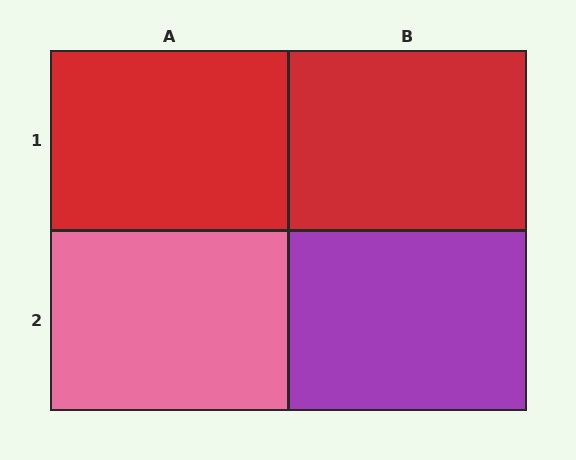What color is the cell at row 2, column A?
Pink.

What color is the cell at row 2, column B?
Purple.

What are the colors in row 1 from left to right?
Red, red.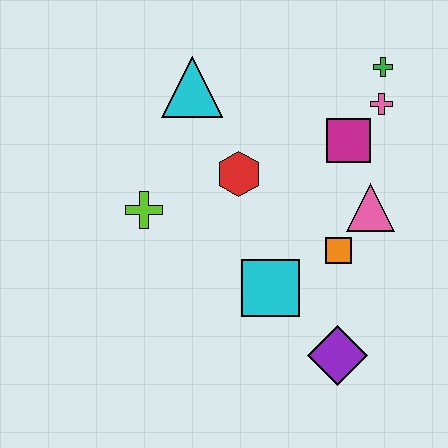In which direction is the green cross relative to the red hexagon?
The green cross is to the right of the red hexagon.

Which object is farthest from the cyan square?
The green cross is farthest from the cyan square.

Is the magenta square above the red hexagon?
Yes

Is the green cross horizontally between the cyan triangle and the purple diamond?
No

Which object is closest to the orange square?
The pink triangle is closest to the orange square.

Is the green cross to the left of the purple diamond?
No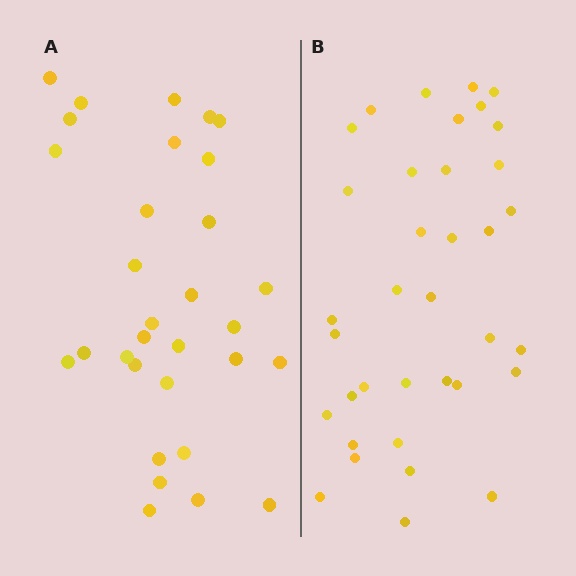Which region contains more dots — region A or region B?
Region B (the right region) has more dots.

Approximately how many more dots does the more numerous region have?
Region B has about 5 more dots than region A.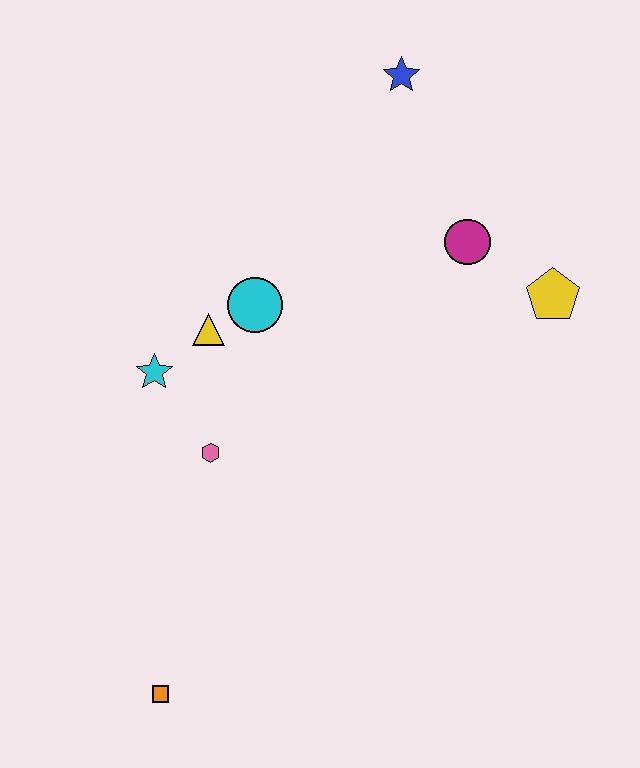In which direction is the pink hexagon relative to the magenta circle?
The pink hexagon is to the left of the magenta circle.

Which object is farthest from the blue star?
The orange square is farthest from the blue star.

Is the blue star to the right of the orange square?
Yes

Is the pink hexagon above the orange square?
Yes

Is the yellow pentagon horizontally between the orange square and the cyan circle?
No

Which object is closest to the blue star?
The magenta circle is closest to the blue star.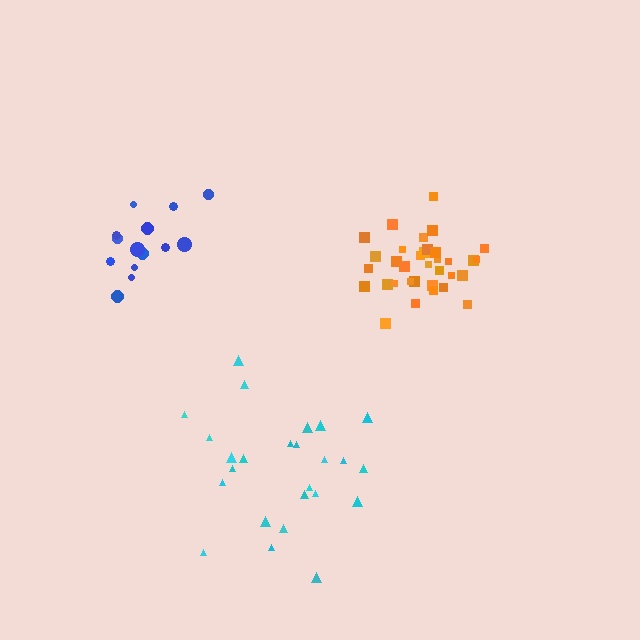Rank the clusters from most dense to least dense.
orange, blue, cyan.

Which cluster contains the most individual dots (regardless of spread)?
Orange (34).